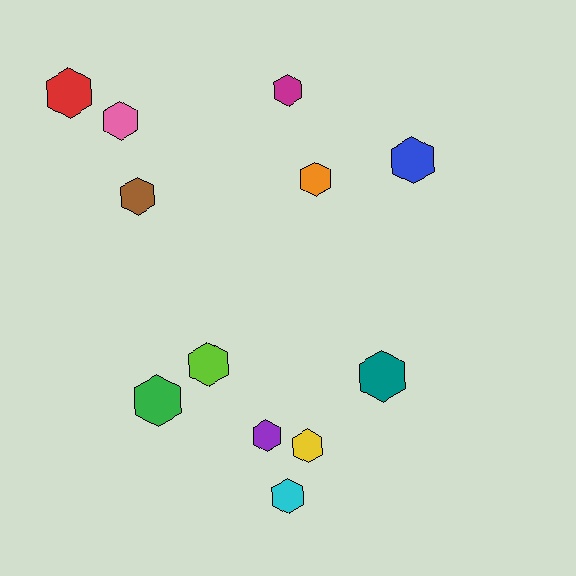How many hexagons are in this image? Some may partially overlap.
There are 12 hexagons.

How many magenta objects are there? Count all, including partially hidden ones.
There is 1 magenta object.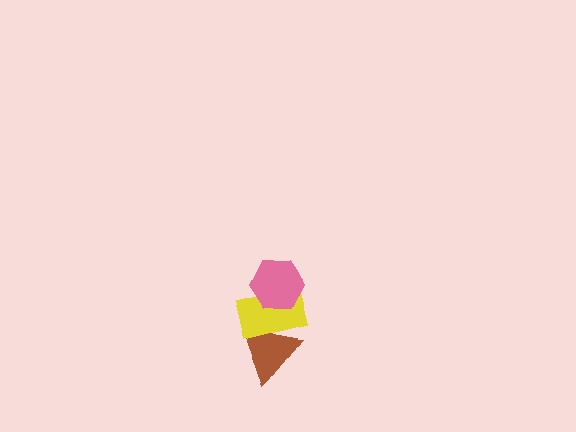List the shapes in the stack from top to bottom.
From top to bottom: the pink hexagon, the yellow rectangle, the brown triangle.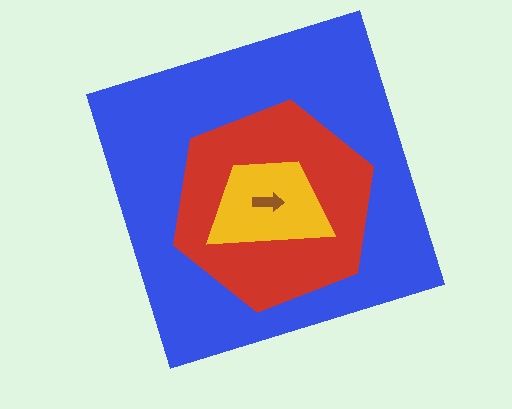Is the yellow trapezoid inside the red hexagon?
Yes.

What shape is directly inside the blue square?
The red hexagon.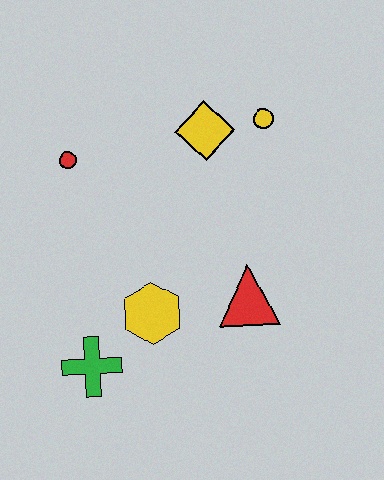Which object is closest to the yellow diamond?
The yellow circle is closest to the yellow diamond.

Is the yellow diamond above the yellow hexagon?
Yes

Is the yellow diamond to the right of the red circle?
Yes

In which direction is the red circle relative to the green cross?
The red circle is above the green cross.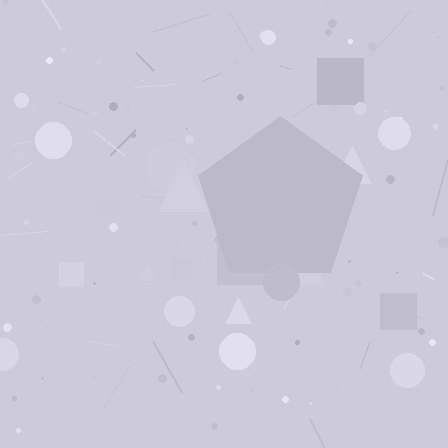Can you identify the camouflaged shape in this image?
The camouflaged shape is a pentagon.